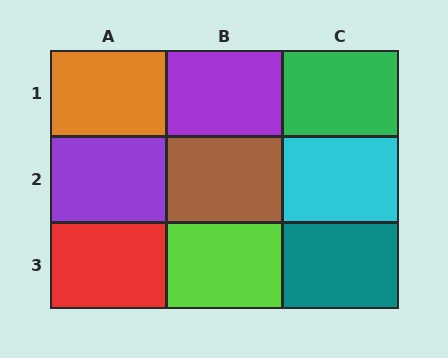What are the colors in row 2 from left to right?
Purple, brown, cyan.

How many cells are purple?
2 cells are purple.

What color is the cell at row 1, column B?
Purple.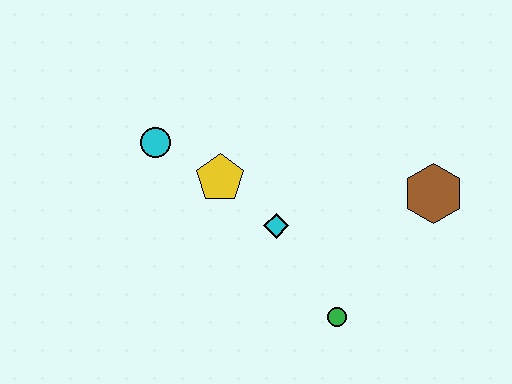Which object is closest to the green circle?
The cyan diamond is closest to the green circle.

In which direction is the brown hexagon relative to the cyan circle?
The brown hexagon is to the right of the cyan circle.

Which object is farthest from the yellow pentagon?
The brown hexagon is farthest from the yellow pentagon.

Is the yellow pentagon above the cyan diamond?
Yes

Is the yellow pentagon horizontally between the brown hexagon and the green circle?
No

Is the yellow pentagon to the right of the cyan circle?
Yes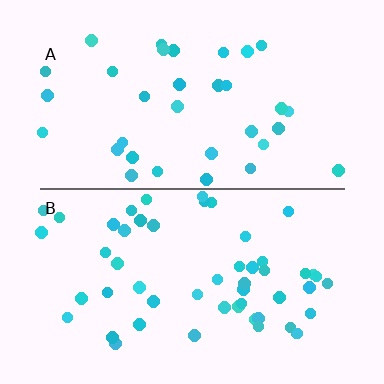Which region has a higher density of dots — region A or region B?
B (the bottom).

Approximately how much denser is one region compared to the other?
Approximately 1.5× — region B over region A.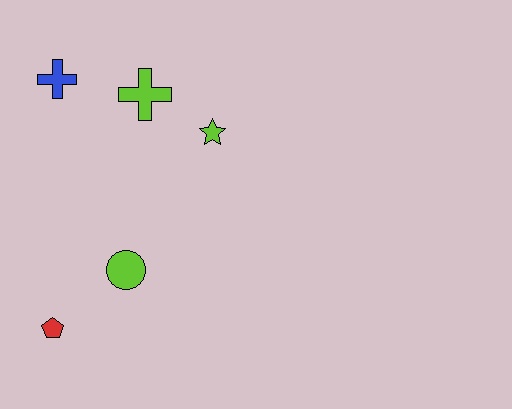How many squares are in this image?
There are no squares.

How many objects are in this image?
There are 5 objects.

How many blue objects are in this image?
There is 1 blue object.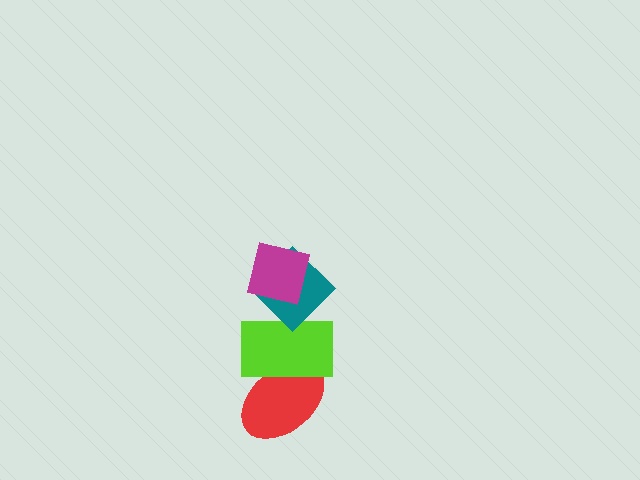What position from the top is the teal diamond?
The teal diamond is 2nd from the top.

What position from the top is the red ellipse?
The red ellipse is 4th from the top.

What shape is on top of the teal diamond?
The magenta square is on top of the teal diamond.